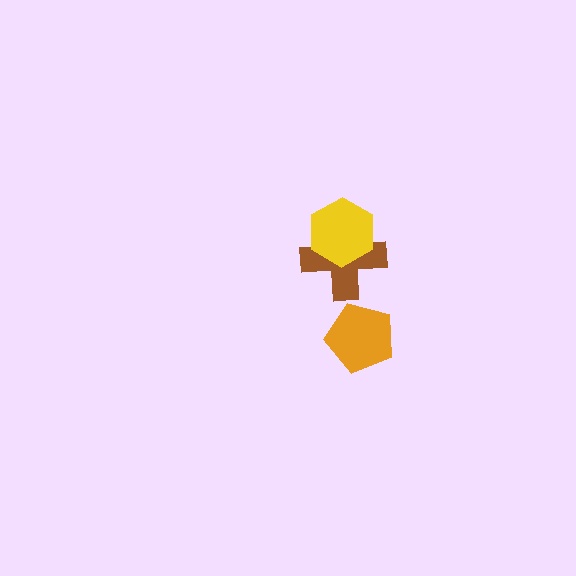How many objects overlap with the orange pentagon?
0 objects overlap with the orange pentagon.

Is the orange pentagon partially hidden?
No, no other shape covers it.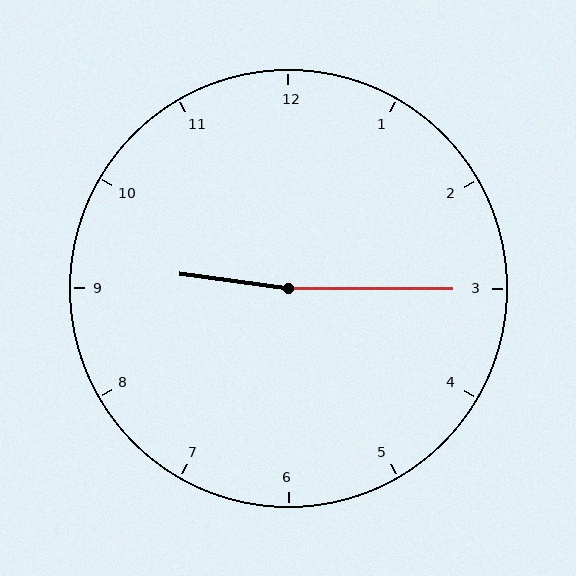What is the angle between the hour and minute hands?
Approximately 172 degrees.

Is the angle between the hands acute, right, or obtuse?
It is obtuse.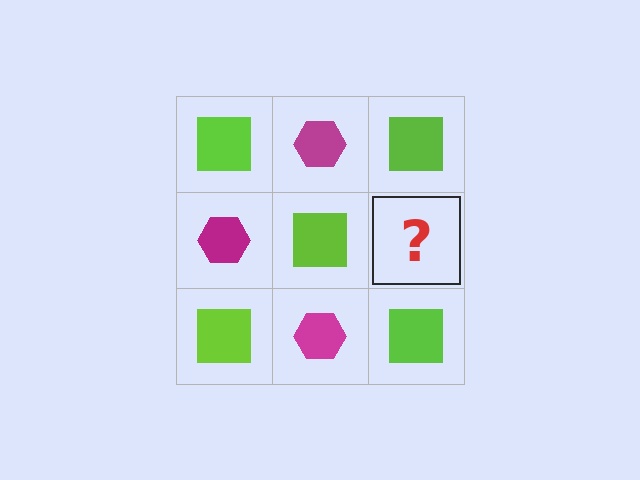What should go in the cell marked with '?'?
The missing cell should contain a magenta hexagon.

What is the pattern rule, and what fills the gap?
The rule is that it alternates lime square and magenta hexagon in a checkerboard pattern. The gap should be filled with a magenta hexagon.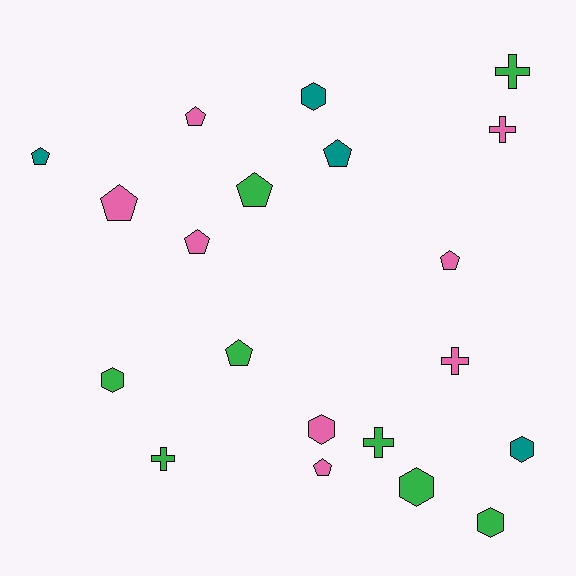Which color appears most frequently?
Green, with 8 objects.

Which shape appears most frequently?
Pentagon, with 9 objects.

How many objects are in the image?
There are 20 objects.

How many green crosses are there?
There are 3 green crosses.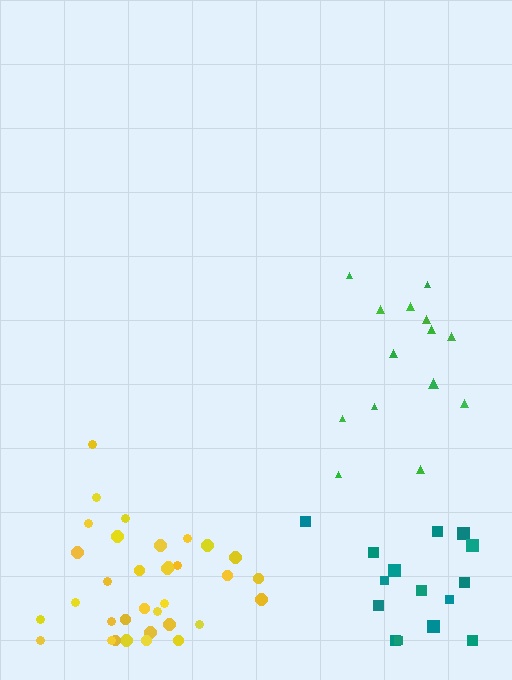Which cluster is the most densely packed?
Yellow.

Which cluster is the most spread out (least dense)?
Green.